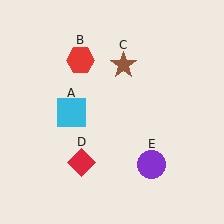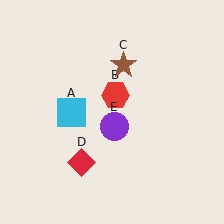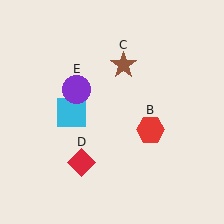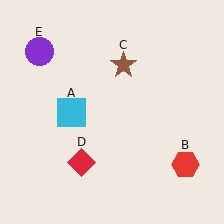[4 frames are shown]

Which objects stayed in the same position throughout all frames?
Cyan square (object A) and brown star (object C) and red diamond (object D) remained stationary.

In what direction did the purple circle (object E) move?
The purple circle (object E) moved up and to the left.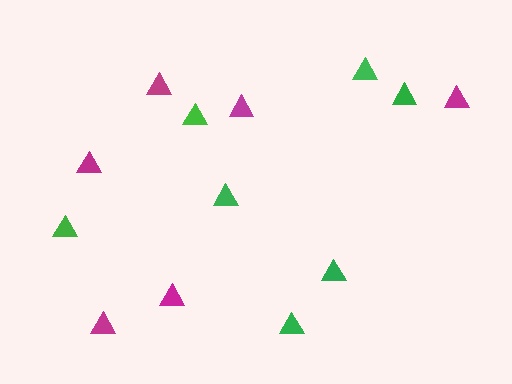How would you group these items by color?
There are 2 groups: one group of magenta triangles (6) and one group of green triangles (7).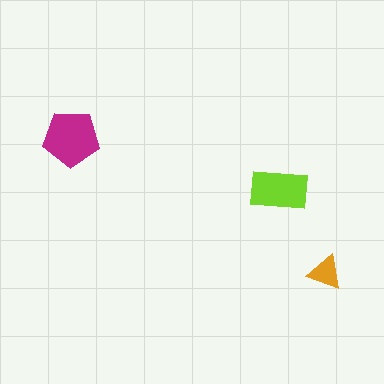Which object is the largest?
The magenta pentagon.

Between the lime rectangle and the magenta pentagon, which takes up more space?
The magenta pentagon.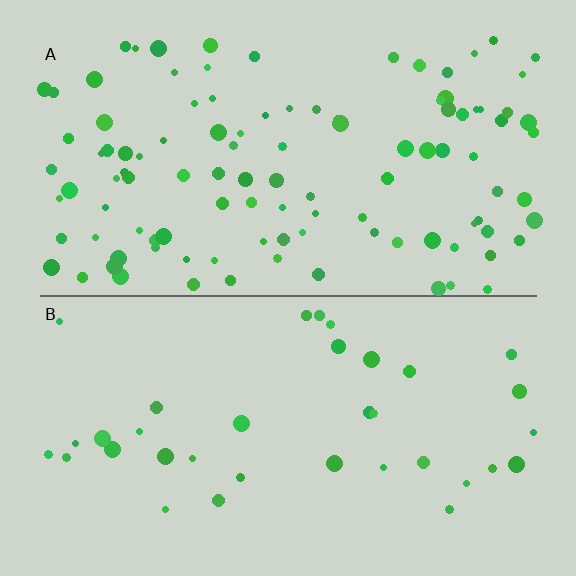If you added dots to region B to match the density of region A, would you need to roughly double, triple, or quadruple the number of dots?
Approximately triple.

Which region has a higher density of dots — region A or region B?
A (the top).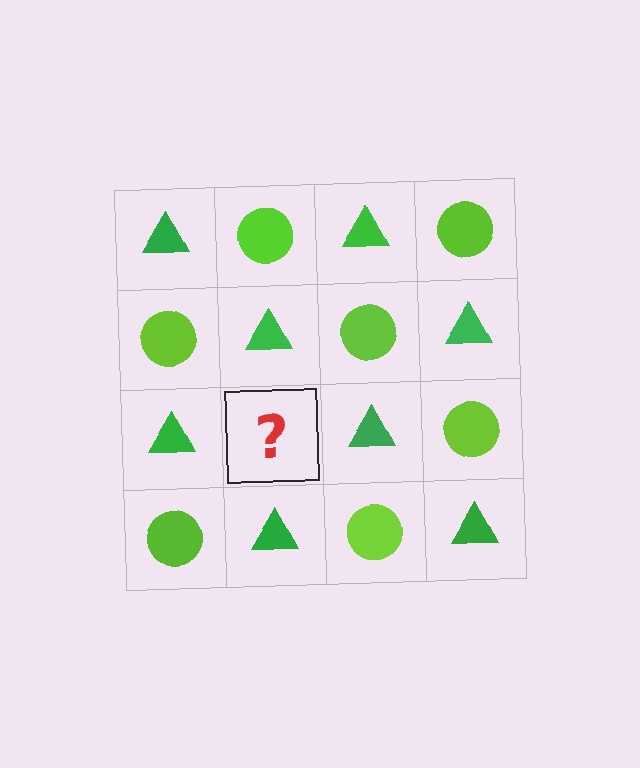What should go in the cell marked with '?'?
The missing cell should contain a lime circle.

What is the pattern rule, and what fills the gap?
The rule is that it alternates green triangle and lime circle in a checkerboard pattern. The gap should be filled with a lime circle.